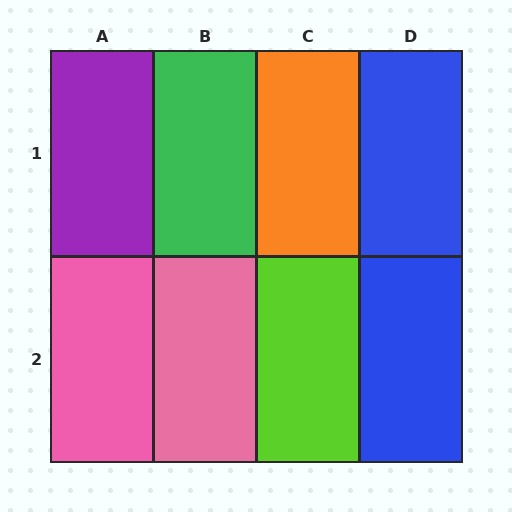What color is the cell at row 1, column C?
Orange.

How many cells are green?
1 cell is green.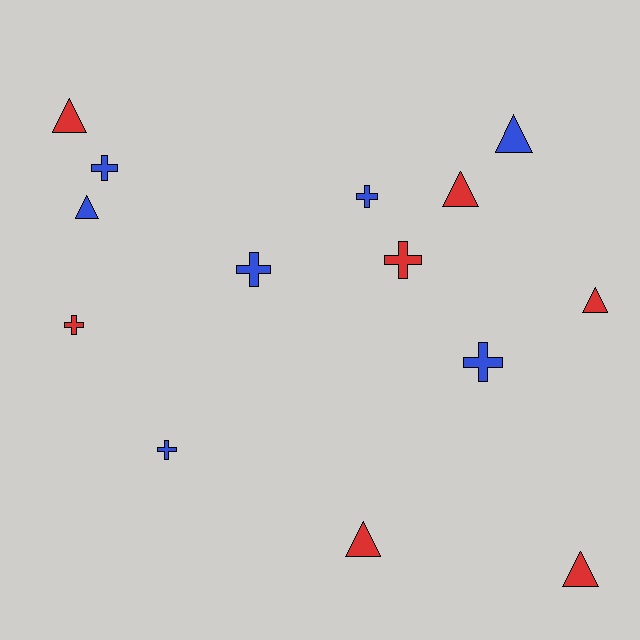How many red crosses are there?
There are 2 red crosses.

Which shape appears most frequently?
Triangle, with 7 objects.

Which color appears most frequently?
Red, with 7 objects.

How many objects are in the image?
There are 14 objects.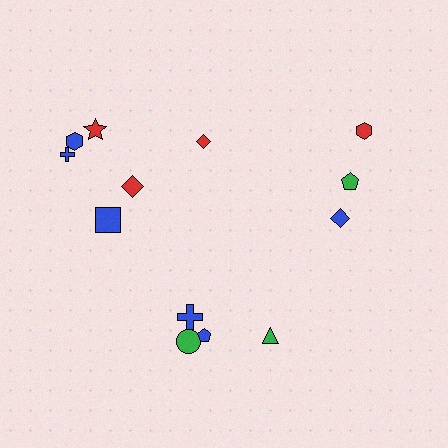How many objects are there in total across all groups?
There are 13 objects.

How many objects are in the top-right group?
There are 3 objects.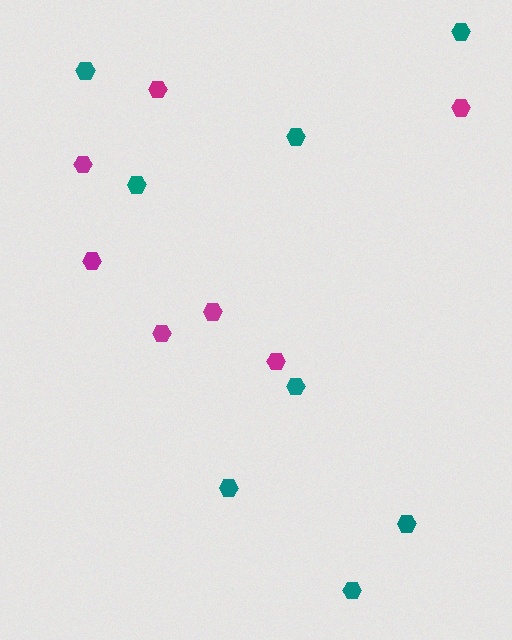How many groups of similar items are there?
There are 2 groups: one group of magenta hexagons (7) and one group of teal hexagons (8).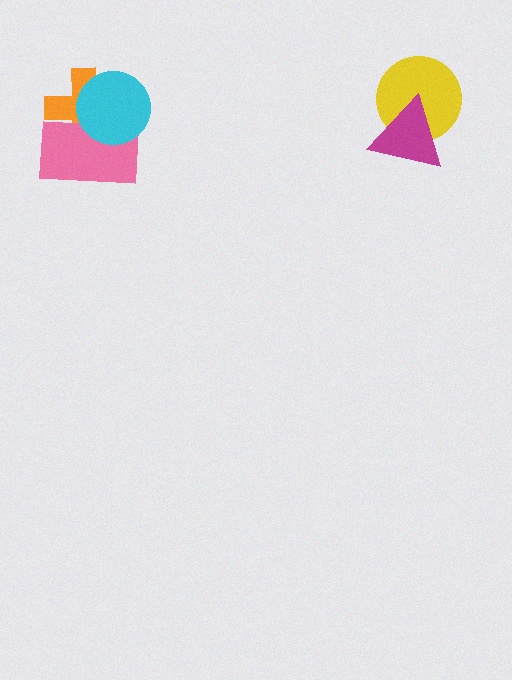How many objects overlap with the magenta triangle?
1 object overlaps with the magenta triangle.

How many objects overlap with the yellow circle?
1 object overlaps with the yellow circle.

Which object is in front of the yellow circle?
The magenta triangle is in front of the yellow circle.